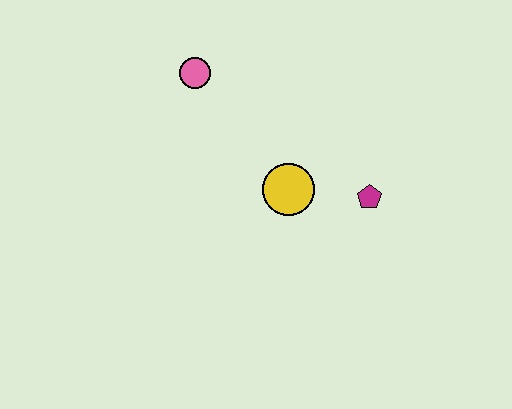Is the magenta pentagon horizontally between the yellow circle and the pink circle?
No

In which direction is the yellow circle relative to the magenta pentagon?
The yellow circle is to the left of the magenta pentagon.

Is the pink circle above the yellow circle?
Yes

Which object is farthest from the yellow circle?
The pink circle is farthest from the yellow circle.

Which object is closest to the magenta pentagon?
The yellow circle is closest to the magenta pentagon.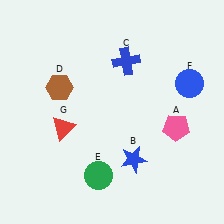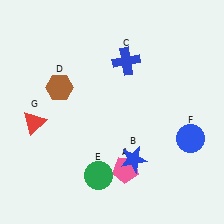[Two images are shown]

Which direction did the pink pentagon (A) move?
The pink pentagon (A) moved left.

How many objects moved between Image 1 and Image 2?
3 objects moved between the two images.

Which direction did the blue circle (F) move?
The blue circle (F) moved down.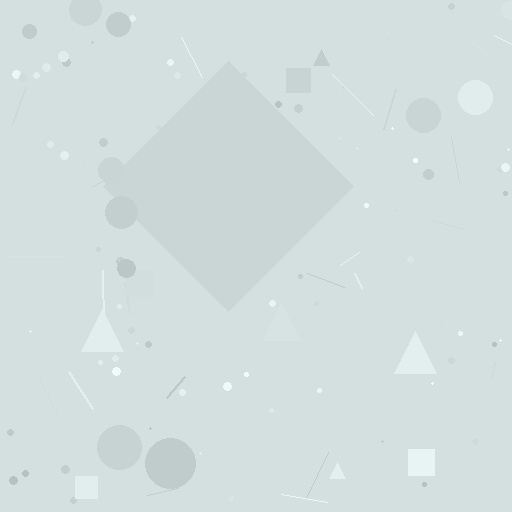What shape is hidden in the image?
A diamond is hidden in the image.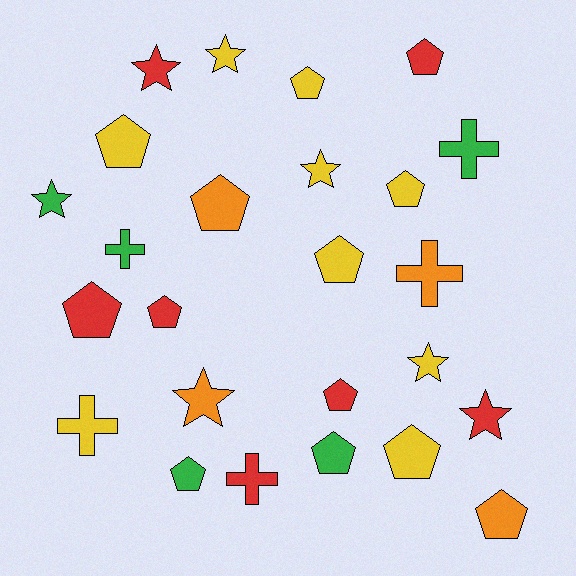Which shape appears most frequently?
Pentagon, with 13 objects.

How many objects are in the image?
There are 25 objects.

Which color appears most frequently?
Yellow, with 9 objects.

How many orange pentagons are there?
There are 2 orange pentagons.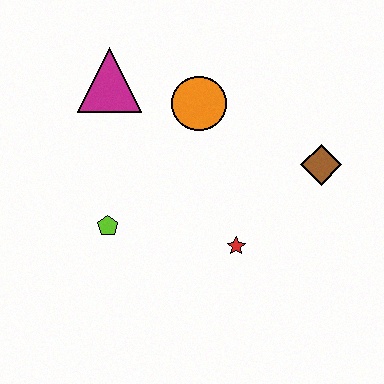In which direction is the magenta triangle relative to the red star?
The magenta triangle is above the red star.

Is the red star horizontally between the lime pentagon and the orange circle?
No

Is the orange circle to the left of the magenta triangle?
No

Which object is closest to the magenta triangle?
The orange circle is closest to the magenta triangle.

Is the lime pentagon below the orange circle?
Yes